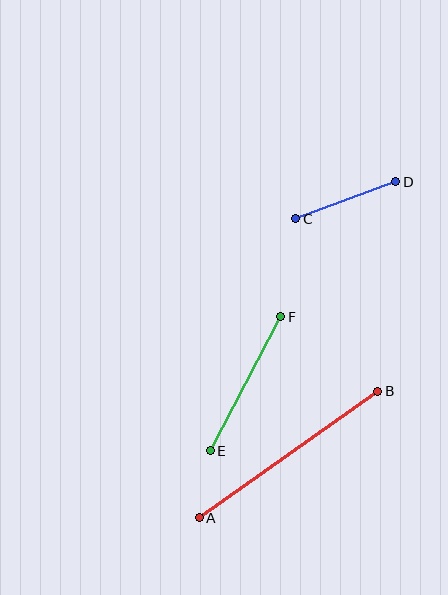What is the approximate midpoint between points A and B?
The midpoint is at approximately (288, 455) pixels.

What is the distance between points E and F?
The distance is approximately 151 pixels.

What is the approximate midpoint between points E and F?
The midpoint is at approximately (245, 384) pixels.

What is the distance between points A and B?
The distance is approximately 218 pixels.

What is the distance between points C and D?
The distance is approximately 107 pixels.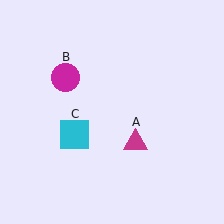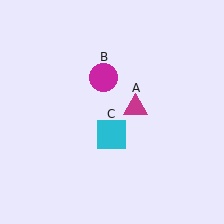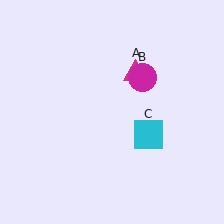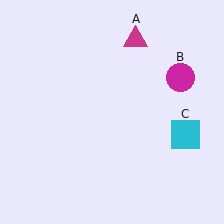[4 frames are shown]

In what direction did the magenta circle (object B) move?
The magenta circle (object B) moved right.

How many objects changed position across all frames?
3 objects changed position: magenta triangle (object A), magenta circle (object B), cyan square (object C).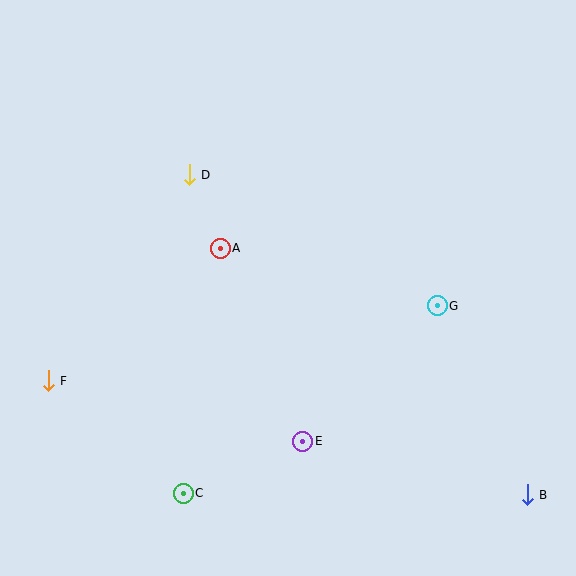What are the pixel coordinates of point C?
Point C is at (183, 493).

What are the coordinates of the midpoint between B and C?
The midpoint between B and C is at (355, 494).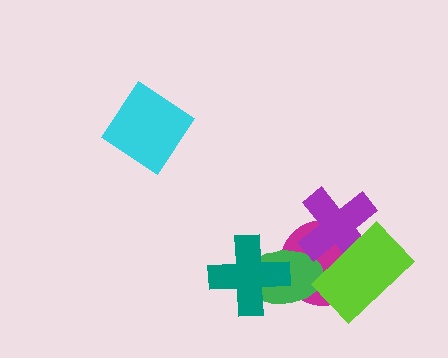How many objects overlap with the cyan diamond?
0 objects overlap with the cyan diamond.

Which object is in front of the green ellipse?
The teal cross is in front of the green ellipse.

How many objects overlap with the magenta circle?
4 objects overlap with the magenta circle.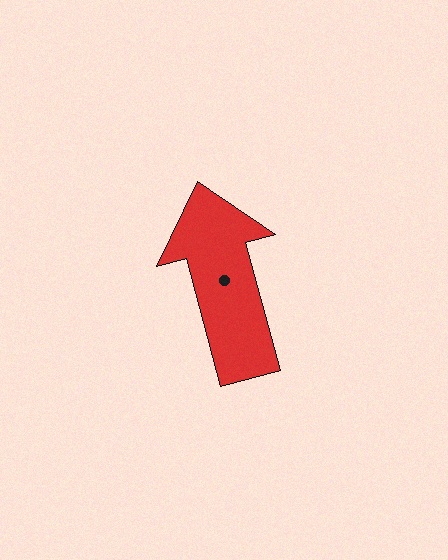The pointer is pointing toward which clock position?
Roughly 12 o'clock.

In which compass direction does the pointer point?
North.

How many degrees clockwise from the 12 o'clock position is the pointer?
Approximately 345 degrees.